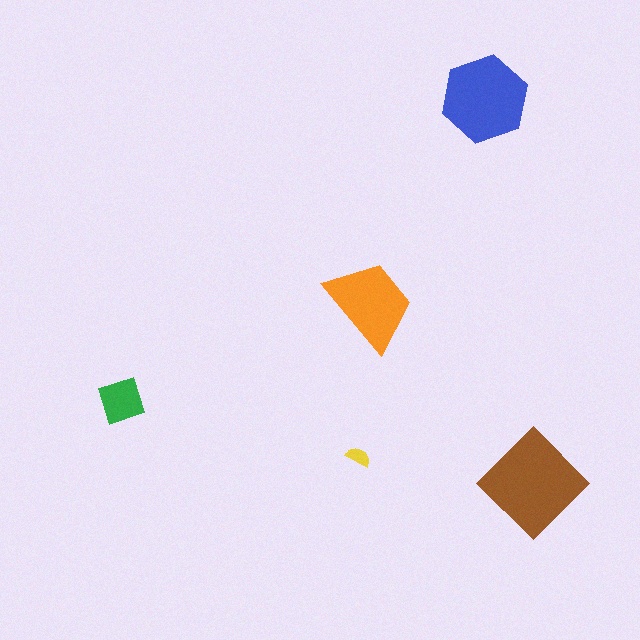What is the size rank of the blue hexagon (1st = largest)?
2nd.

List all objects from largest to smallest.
The brown diamond, the blue hexagon, the orange trapezoid, the green square, the yellow semicircle.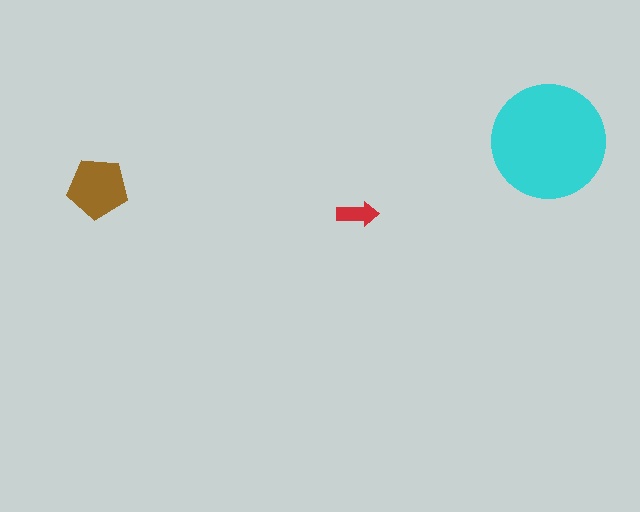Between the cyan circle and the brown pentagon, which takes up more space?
The cyan circle.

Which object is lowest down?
The red arrow is bottommost.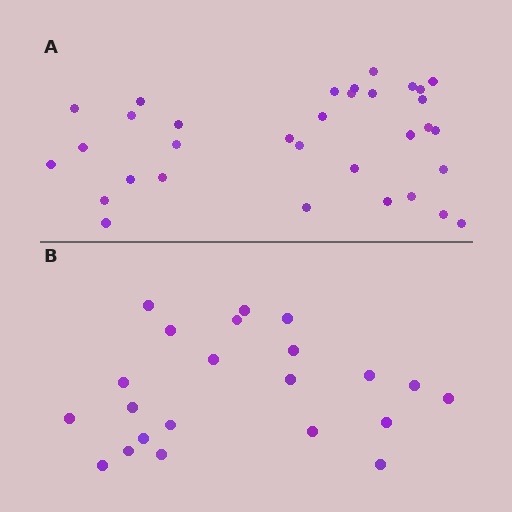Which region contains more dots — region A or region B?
Region A (the top region) has more dots.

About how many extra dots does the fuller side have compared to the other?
Region A has roughly 12 or so more dots than region B.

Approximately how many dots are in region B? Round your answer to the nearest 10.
About 20 dots. (The exact count is 22, which rounds to 20.)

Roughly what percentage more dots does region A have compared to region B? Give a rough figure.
About 50% more.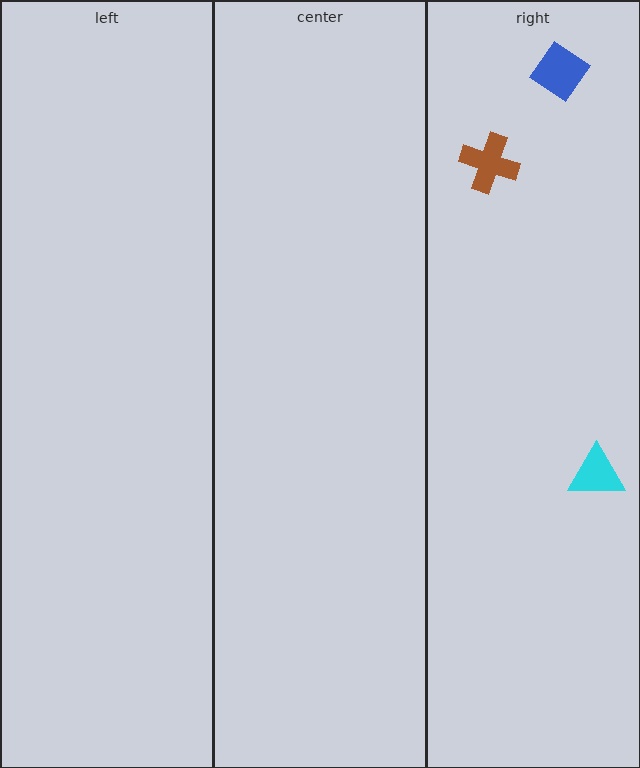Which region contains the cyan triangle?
The right region.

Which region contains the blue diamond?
The right region.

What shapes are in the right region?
The brown cross, the blue diamond, the cyan triangle.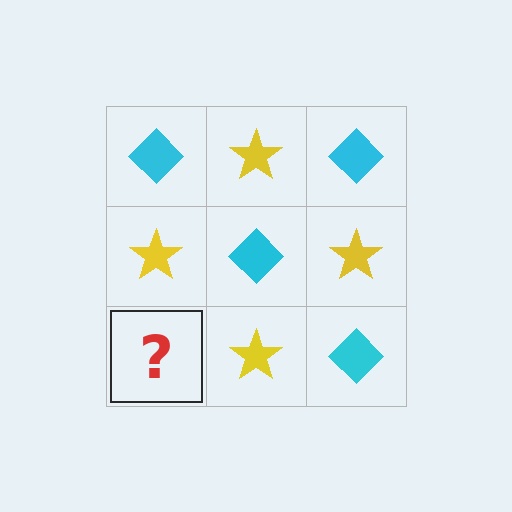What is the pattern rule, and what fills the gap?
The rule is that it alternates cyan diamond and yellow star in a checkerboard pattern. The gap should be filled with a cyan diamond.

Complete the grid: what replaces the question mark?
The question mark should be replaced with a cyan diamond.